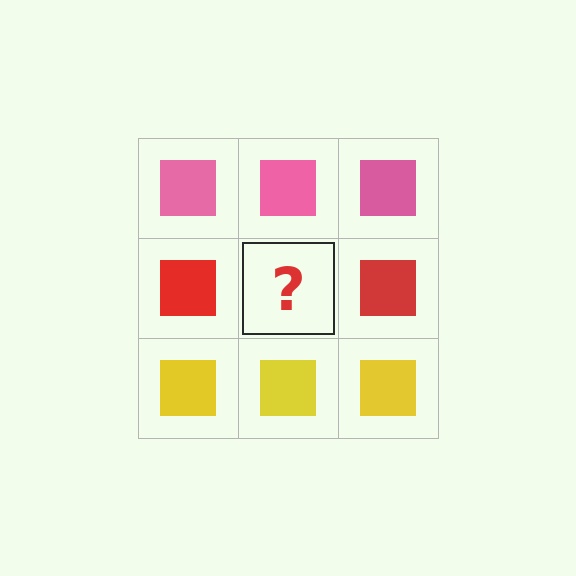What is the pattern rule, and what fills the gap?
The rule is that each row has a consistent color. The gap should be filled with a red square.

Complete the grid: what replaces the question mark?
The question mark should be replaced with a red square.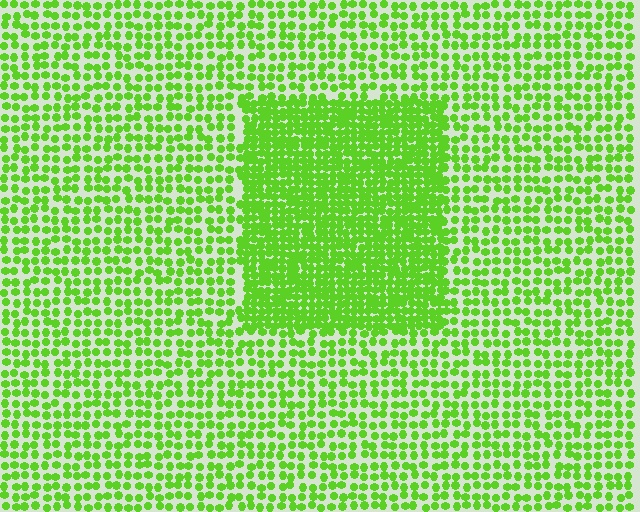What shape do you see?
I see a rectangle.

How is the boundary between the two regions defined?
The boundary is defined by a change in element density (approximately 2.0x ratio). All elements are the same color, size, and shape.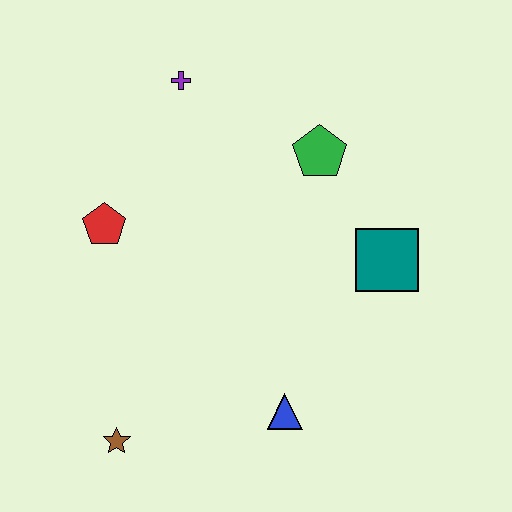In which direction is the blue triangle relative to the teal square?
The blue triangle is below the teal square.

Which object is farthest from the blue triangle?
The purple cross is farthest from the blue triangle.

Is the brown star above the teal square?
No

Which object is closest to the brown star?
The blue triangle is closest to the brown star.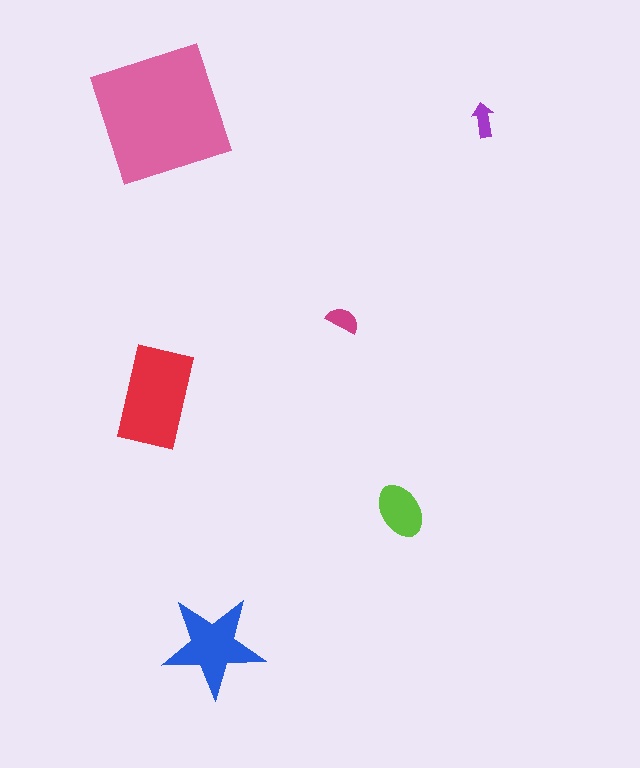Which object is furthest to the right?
The purple arrow is rightmost.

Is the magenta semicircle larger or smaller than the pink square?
Smaller.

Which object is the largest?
The pink square.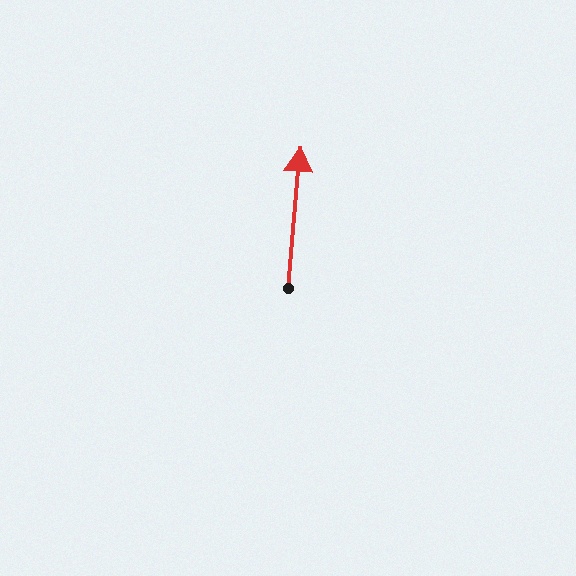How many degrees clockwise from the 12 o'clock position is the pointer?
Approximately 5 degrees.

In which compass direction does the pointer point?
North.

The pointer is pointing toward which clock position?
Roughly 12 o'clock.